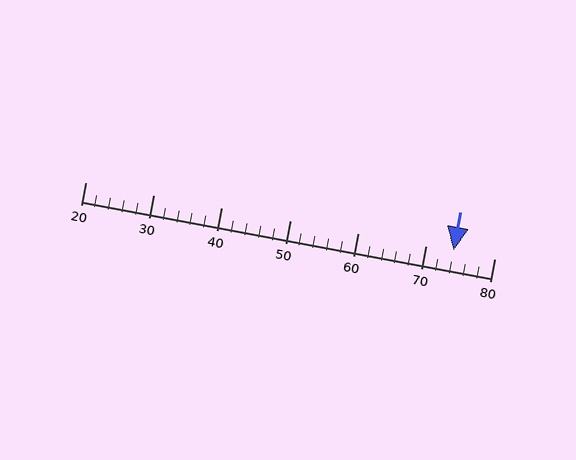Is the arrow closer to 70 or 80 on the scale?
The arrow is closer to 70.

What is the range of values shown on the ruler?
The ruler shows values from 20 to 80.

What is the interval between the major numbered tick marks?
The major tick marks are spaced 10 units apart.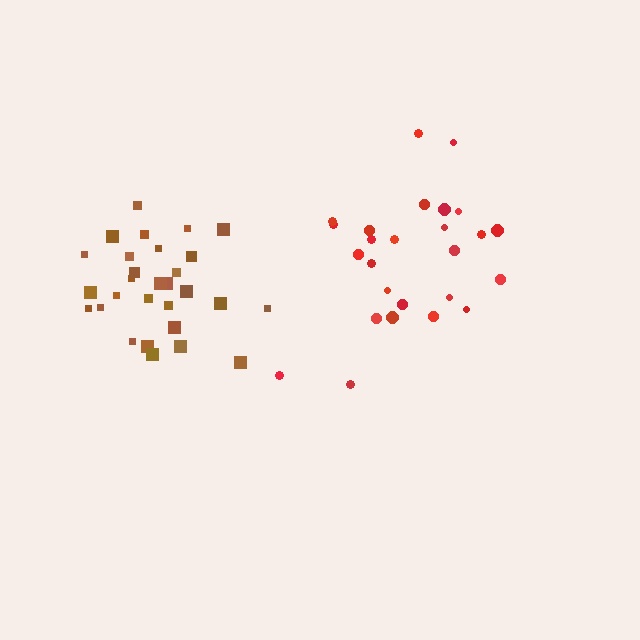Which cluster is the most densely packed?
Brown.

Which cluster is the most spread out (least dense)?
Red.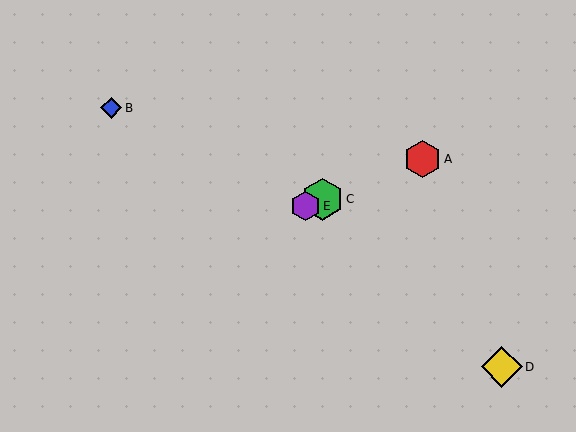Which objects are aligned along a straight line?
Objects A, C, E are aligned along a straight line.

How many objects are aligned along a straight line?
3 objects (A, C, E) are aligned along a straight line.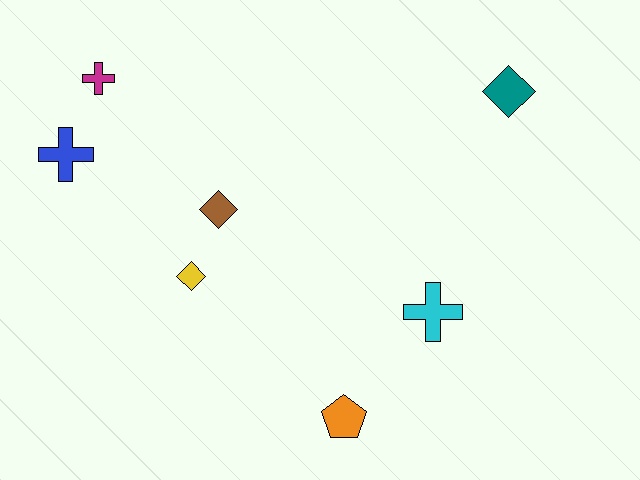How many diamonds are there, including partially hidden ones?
There are 3 diamonds.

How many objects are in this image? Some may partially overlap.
There are 7 objects.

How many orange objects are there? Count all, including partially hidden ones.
There is 1 orange object.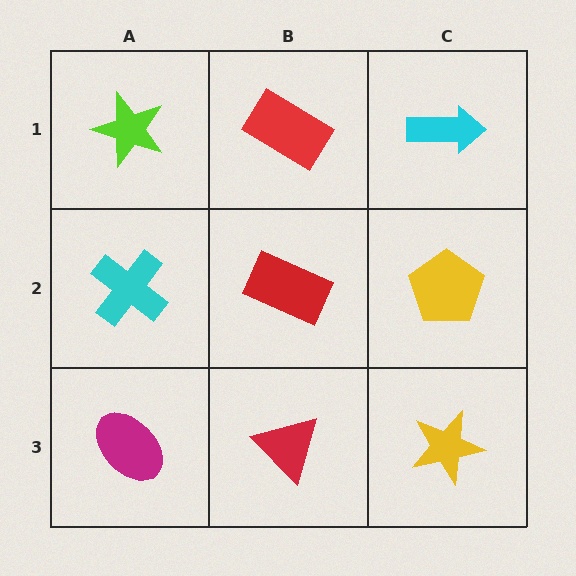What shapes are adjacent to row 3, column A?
A cyan cross (row 2, column A), a red triangle (row 3, column B).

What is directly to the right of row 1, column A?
A red rectangle.